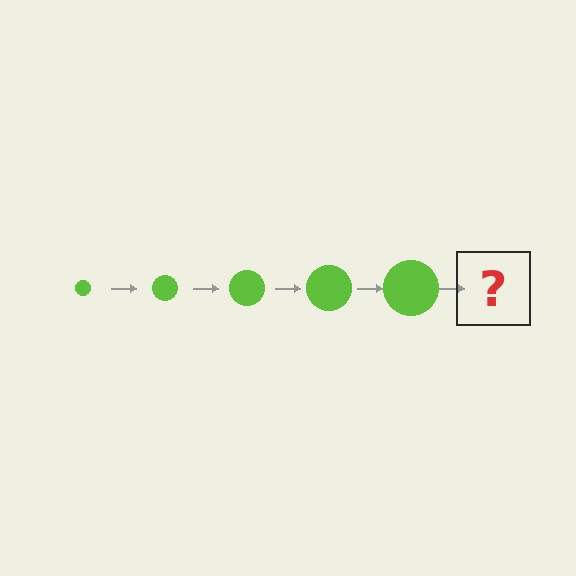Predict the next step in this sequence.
The next step is a lime circle, larger than the previous one.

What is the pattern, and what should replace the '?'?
The pattern is that the circle gets progressively larger each step. The '?' should be a lime circle, larger than the previous one.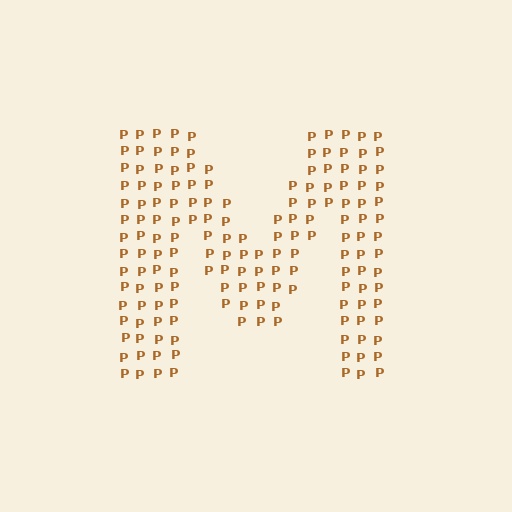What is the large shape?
The large shape is the letter M.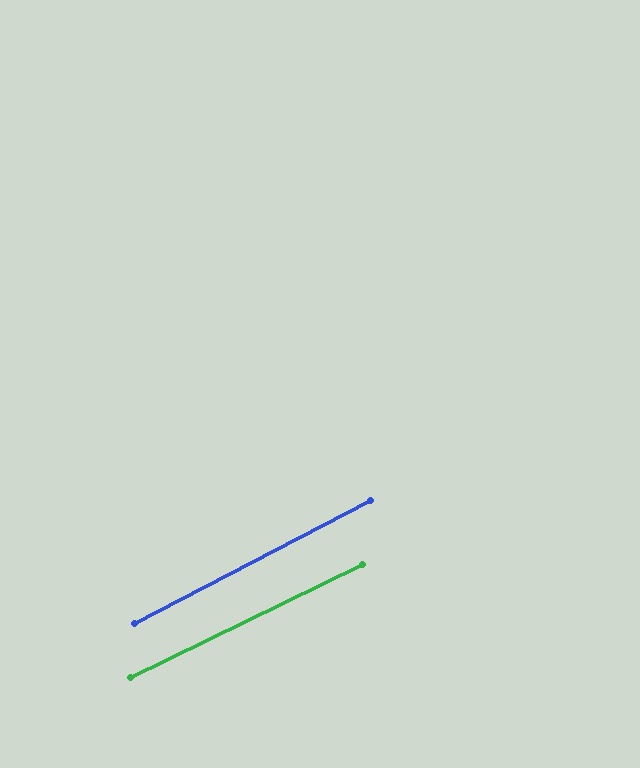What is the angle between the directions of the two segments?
Approximately 1 degree.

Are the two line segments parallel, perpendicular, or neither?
Parallel — their directions differ by only 1.5°.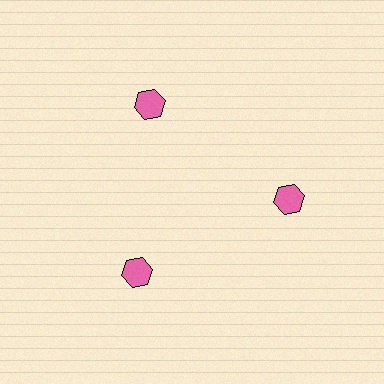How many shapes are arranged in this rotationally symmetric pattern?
There are 3 shapes, arranged in 3 groups of 1.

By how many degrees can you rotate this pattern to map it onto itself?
The pattern maps onto itself every 120 degrees of rotation.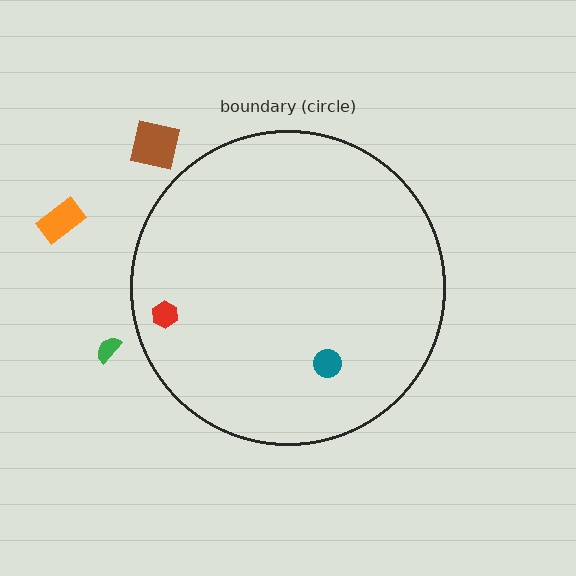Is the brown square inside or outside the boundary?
Outside.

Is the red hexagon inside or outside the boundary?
Inside.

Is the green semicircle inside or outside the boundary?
Outside.